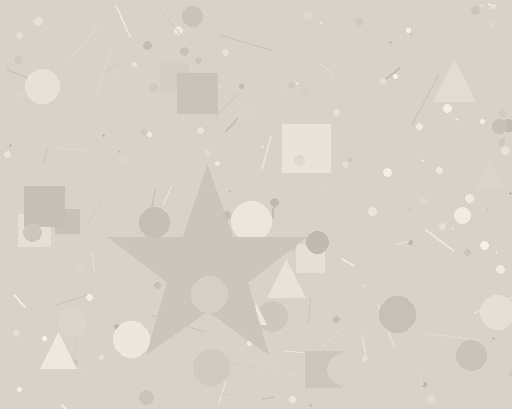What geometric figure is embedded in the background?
A star is embedded in the background.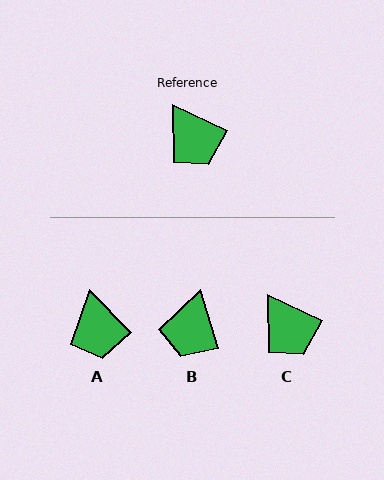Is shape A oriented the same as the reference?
No, it is off by about 20 degrees.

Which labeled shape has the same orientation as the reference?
C.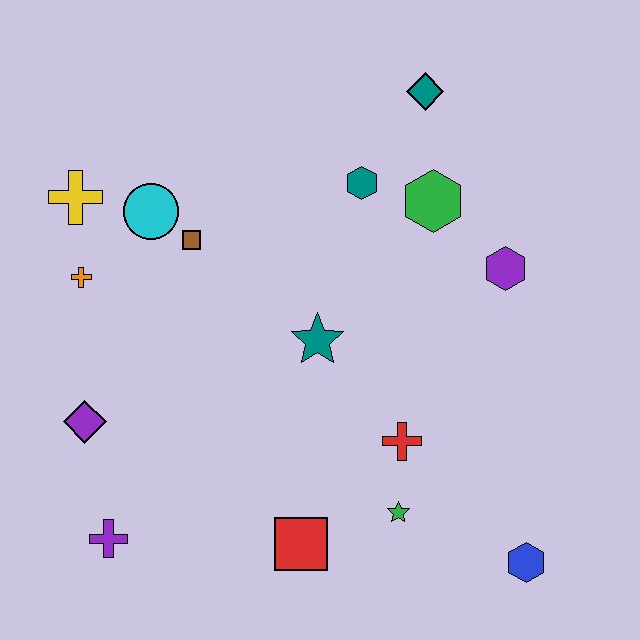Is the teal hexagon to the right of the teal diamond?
No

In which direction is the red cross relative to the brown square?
The red cross is to the right of the brown square.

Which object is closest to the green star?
The red cross is closest to the green star.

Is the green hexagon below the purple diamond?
No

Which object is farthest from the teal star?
The blue hexagon is farthest from the teal star.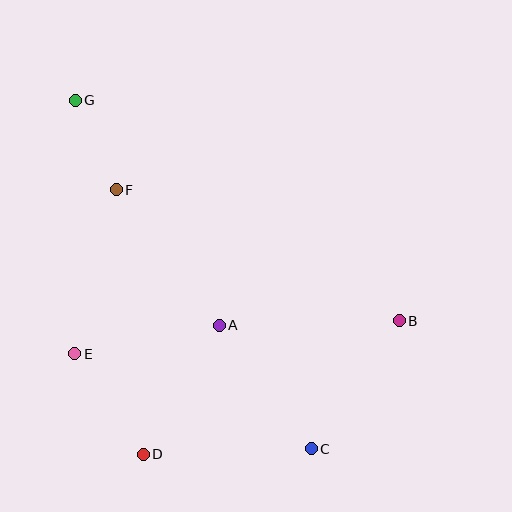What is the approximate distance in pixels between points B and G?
The distance between B and G is approximately 392 pixels.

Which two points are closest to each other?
Points F and G are closest to each other.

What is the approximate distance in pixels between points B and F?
The distance between B and F is approximately 312 pixels.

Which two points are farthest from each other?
Points C and G are farthest from each other.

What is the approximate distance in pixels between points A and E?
The distance between A and E is approximately 147 pixels.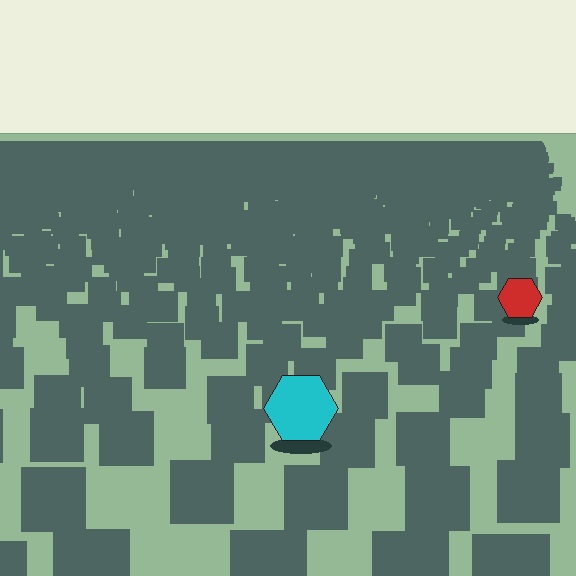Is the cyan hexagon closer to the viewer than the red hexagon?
Yes. The cyan hexagon is closer — you can tell from the texture gradient: the ground texture is coarser near it.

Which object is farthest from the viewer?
The red hexagon is farthest from the viewer. It appears smaller and the ground texture around it is denser.